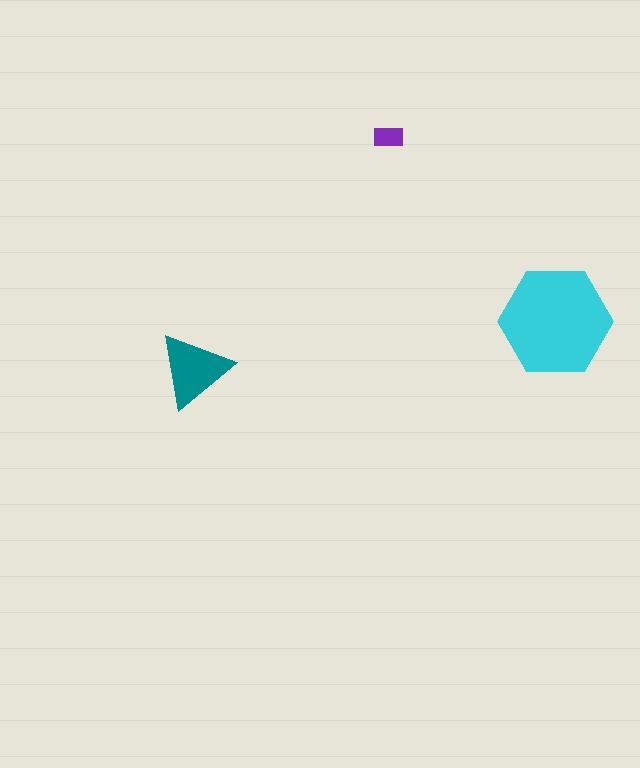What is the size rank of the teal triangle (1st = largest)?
2nd.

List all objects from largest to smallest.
The cyan hexagon, the teal triangle, the purple rectangle.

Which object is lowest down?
The teal triangle is bottommost.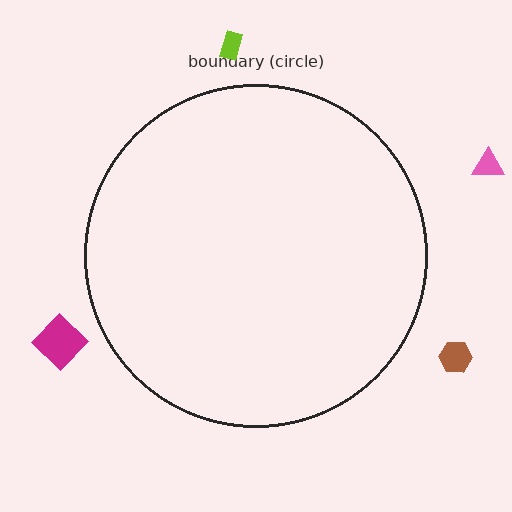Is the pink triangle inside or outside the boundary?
Outside.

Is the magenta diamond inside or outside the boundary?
Outside.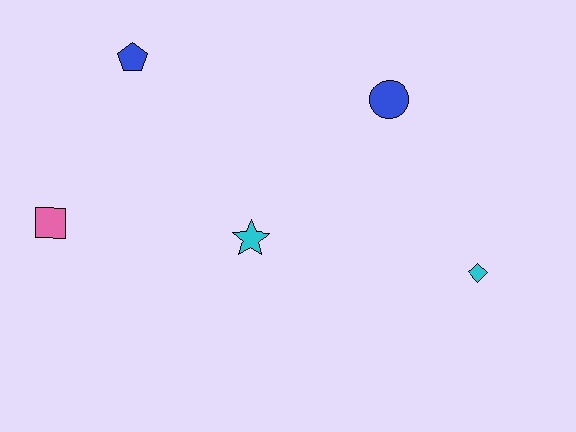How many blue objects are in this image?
There are 2 blue objects.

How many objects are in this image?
There are 5 objects.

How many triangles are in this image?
There are no triangles.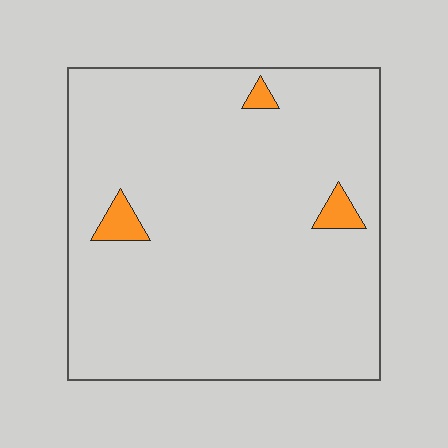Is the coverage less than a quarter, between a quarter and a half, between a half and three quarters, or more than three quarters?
Less than a quarter.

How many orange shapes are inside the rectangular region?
3.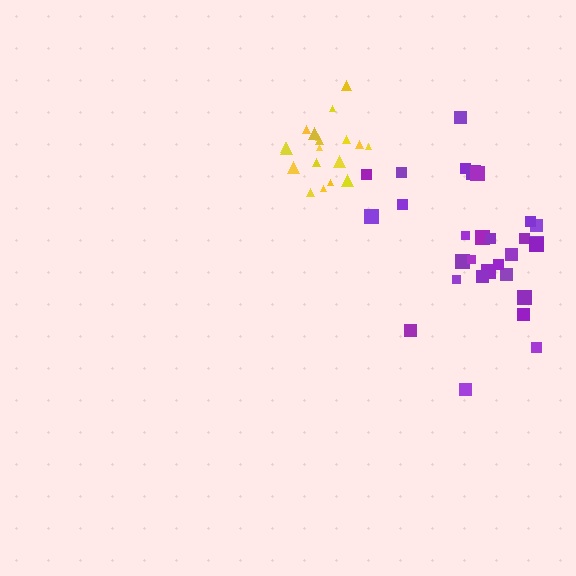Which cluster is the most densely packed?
Yellow.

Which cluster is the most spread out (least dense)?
Purple.